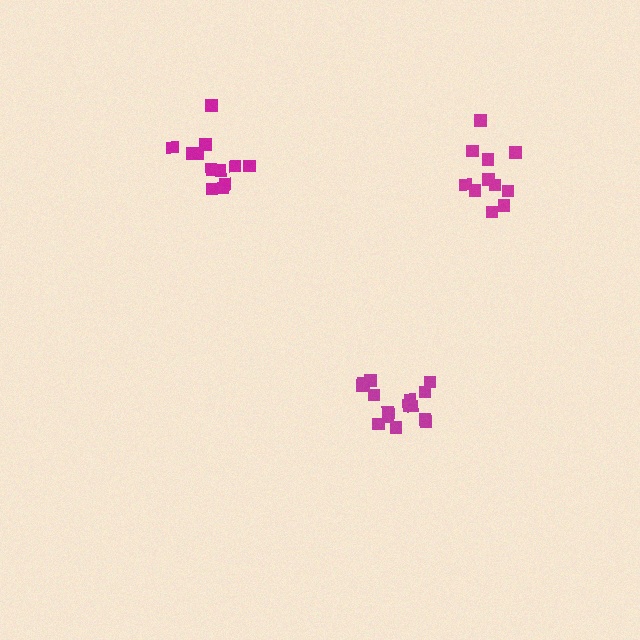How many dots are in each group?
Group 1: 11 dots, Group 2: 12 dots, Group 3: 15 dots (38 total).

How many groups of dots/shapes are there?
There are 3 groups.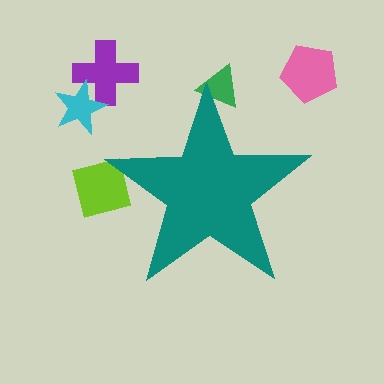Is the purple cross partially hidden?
No, the purple cross is fully visible.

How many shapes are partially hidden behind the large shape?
2 shapes are partially hidden.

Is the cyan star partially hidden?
No, the cyan star is fully visible.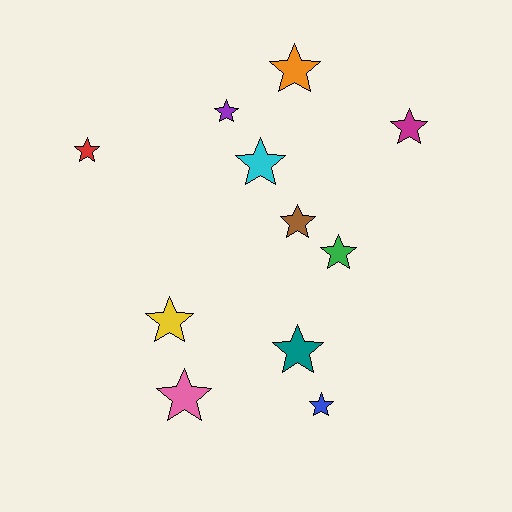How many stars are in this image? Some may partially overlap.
There are 11 stars.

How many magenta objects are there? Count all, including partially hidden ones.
There is 1 magenta object.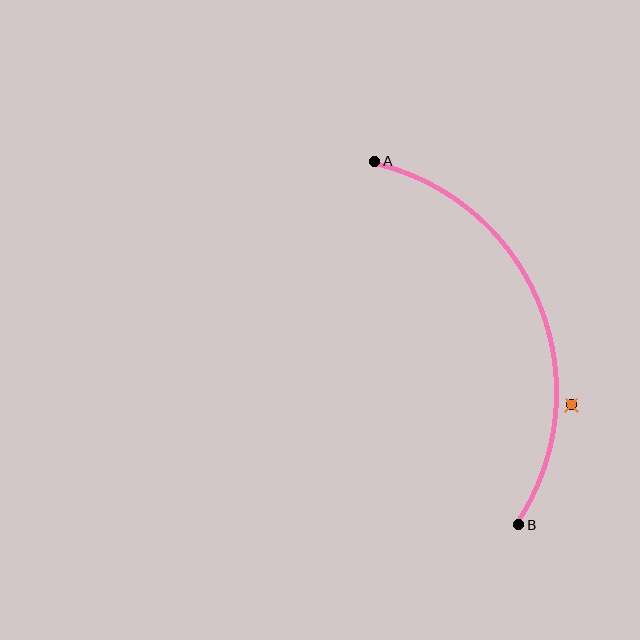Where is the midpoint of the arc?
The arc midpoint is the point on the curve farthest from the straight line joining A and B. It sits to the right of that line.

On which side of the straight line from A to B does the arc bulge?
The arc bulges to the right of the straight line connecting A and B.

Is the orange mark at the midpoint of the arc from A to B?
No — the orange mark does not lie on the arc at all. It sits slightly outside the curve.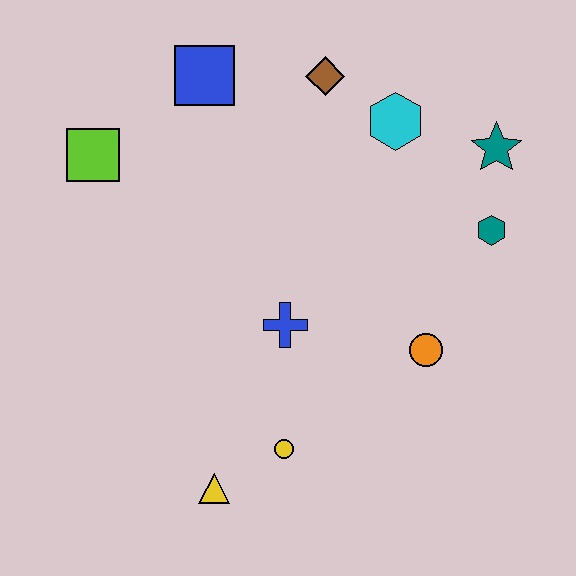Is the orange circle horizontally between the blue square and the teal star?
Yes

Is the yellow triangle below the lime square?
Yes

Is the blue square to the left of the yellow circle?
Yes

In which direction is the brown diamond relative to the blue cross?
The brown diamond is above the blue cross.